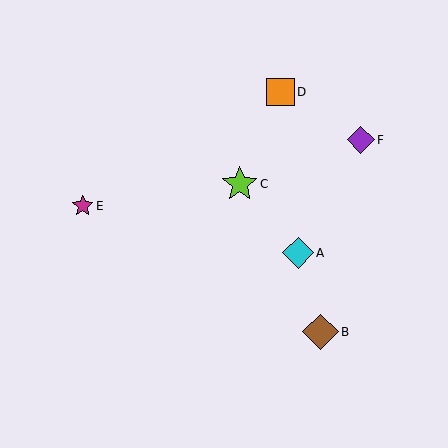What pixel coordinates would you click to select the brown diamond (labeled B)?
Click at (321, 332) to select the brown diamond B.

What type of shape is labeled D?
Shape D is an orange square.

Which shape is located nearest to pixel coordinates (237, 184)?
The lime star (labeled C) at (240, 184) is nearest to that location.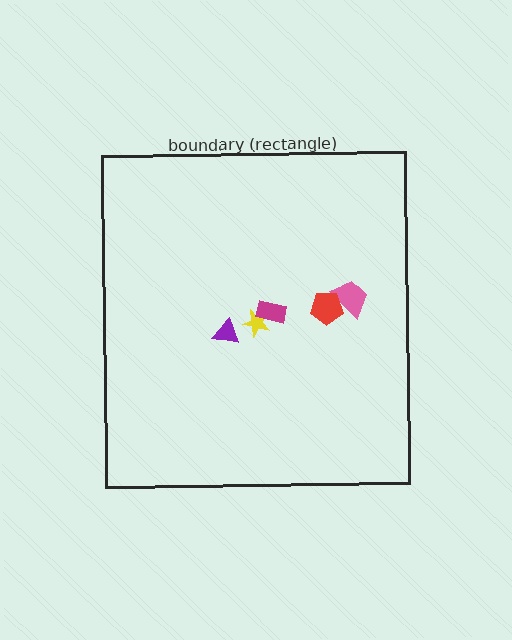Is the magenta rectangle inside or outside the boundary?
Inside.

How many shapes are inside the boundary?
5 inside, 0 outside.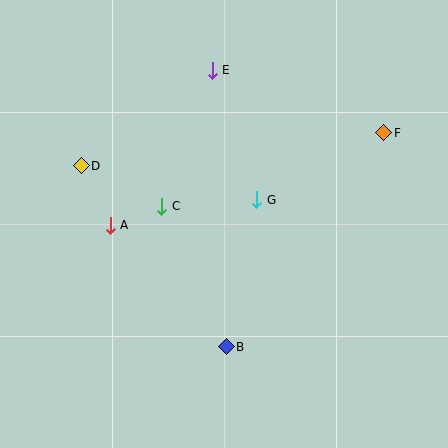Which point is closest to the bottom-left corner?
Point B is closest to the bottom-left corner.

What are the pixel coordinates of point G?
Point G is at (257, 200).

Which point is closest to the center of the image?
Point G at (257, 200) is closest to the center.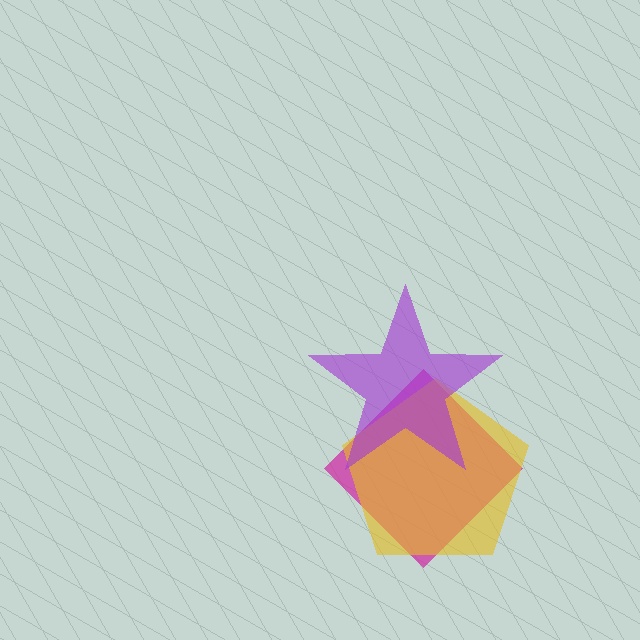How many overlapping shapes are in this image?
There are 3 overlapping shapes in the image.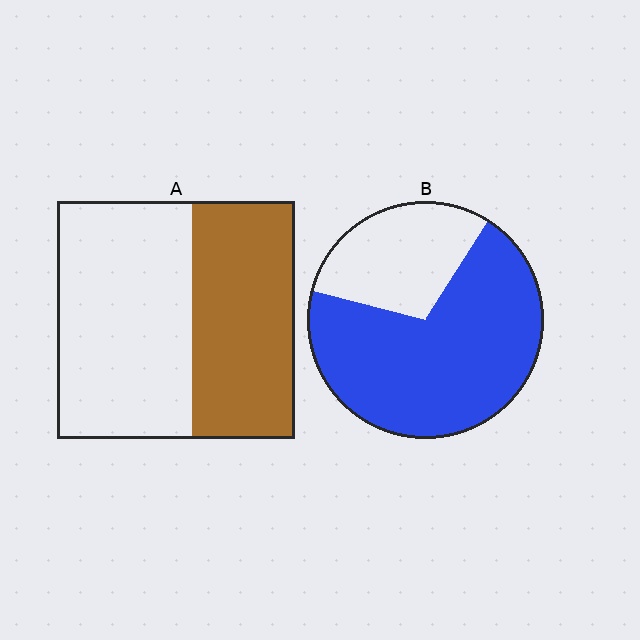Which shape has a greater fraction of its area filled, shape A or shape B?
Shape B.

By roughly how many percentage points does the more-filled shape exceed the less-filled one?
By roughly 25 percentage points (B over A).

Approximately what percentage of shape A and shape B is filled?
A is approximately 45% and B is approximately 70%.